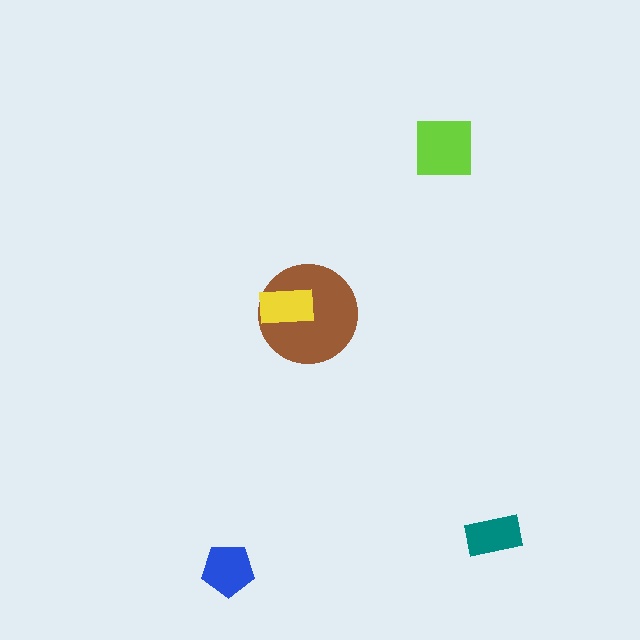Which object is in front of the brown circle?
The yellow rectangle is in front of the brown circle.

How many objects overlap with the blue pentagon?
0 objects overlap with the blue pentagon.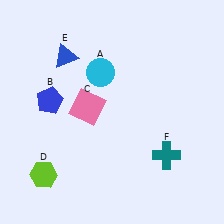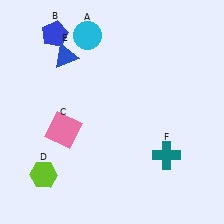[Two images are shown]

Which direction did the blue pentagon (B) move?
The blue pentagon (B) moved up.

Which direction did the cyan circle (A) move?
The cyan circle (A) moved up.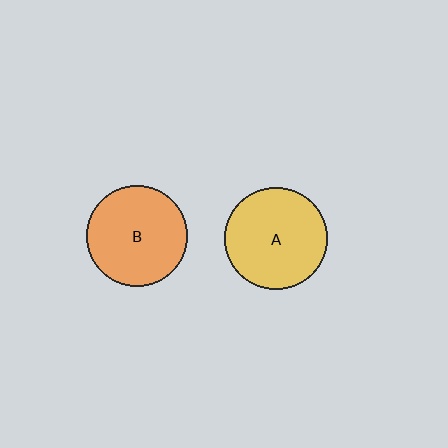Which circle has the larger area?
Circle A (yellow).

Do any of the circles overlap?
No, none of the circles overlap.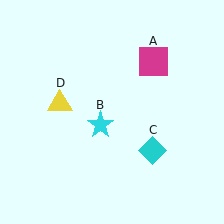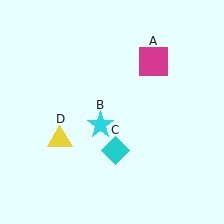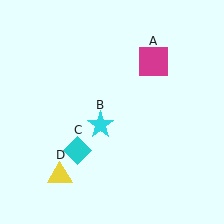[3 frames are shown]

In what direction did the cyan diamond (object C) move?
The cyan diamond (object C) moved left.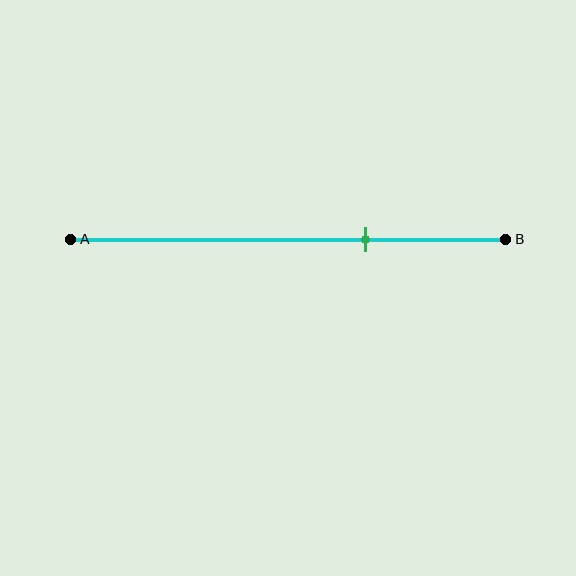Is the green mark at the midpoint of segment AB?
No, the mark is at about 70% from A, not at the 50% midpoint.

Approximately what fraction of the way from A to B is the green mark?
The green mark is approximately 70% of the way from A to B.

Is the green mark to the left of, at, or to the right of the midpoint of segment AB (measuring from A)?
The green mark is to the right of the midpoint of segment AB.